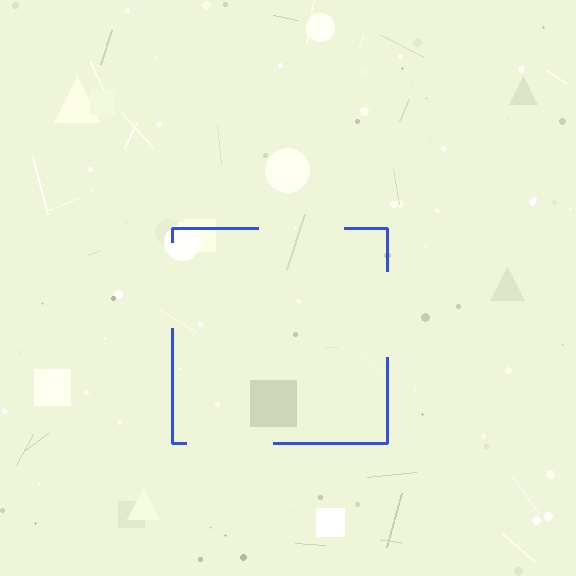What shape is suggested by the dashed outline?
The dashed outline suggests a square.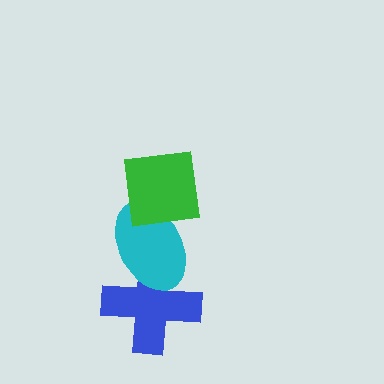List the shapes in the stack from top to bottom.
From top to bottom: the green square, the cyan ellipse, the blue cross.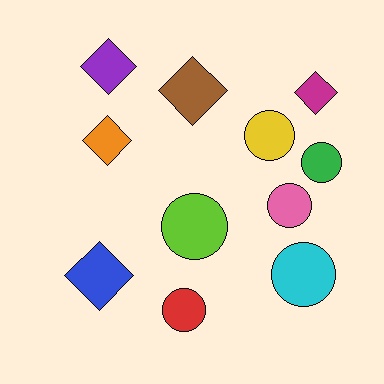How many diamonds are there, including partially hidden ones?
There are 5 diamonds.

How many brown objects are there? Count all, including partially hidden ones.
There is 1 brown object.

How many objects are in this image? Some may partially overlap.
There are 11 objects.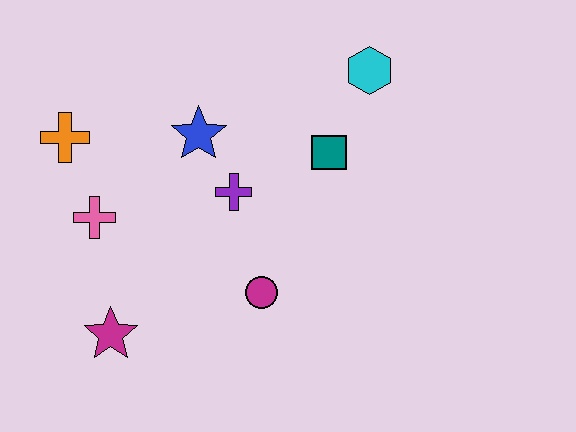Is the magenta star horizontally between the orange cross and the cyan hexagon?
Yes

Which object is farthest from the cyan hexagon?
The magenta star is farthest from the cyan hexagon.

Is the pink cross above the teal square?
No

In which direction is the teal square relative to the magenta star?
The teal square is to the right of the magenta star.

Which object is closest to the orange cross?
The pink cross is closest to the orange cross.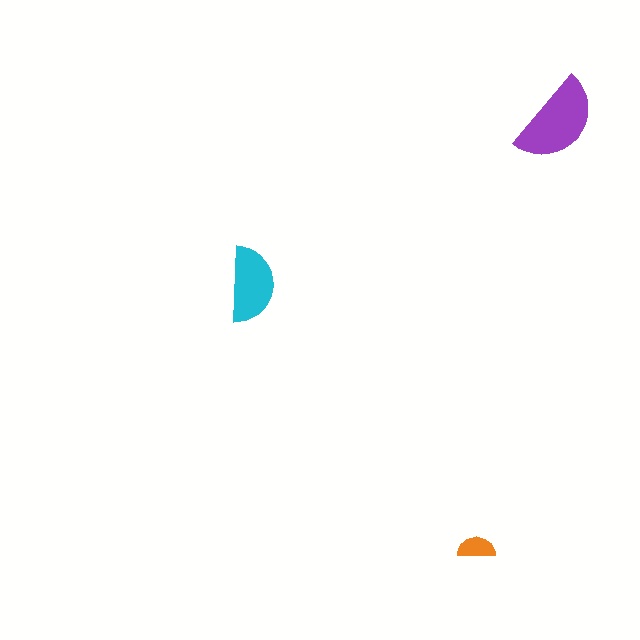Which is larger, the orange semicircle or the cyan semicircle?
The cyan one.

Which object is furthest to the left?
The cyan semicircle is leftmost.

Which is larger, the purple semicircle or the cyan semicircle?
The purple one.